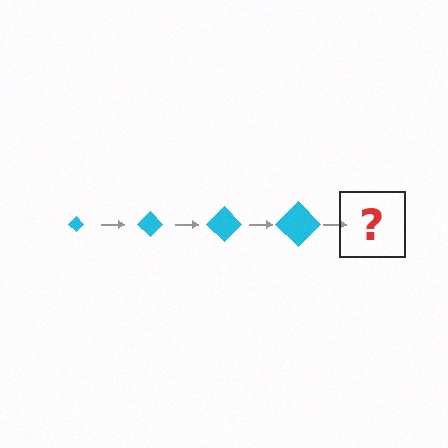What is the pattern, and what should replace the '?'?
The pattern is that the diamond gets progressively larger each step. The '?' should be a cyan diamond, larger than the previous one.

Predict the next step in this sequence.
The next step is a cyan diamond, larger than the previous one.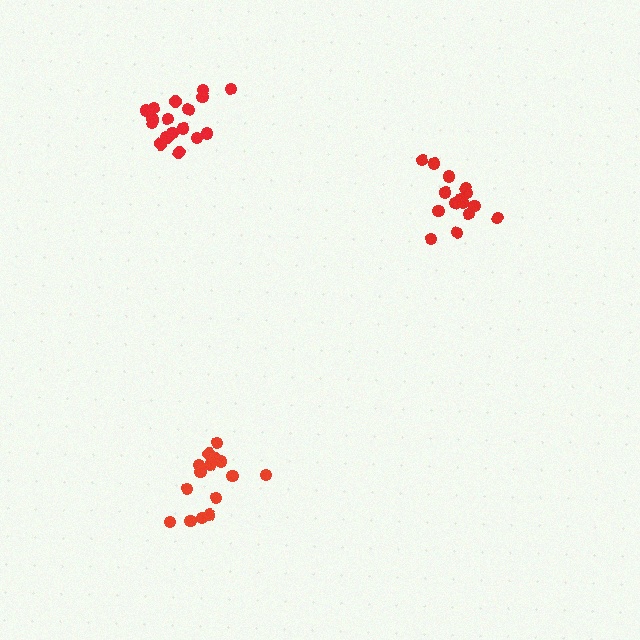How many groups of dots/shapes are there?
There are 3 groups.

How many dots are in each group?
Group 1: 16 dots, Group 2: 18 dots, Group 3: 15 dots (49 total).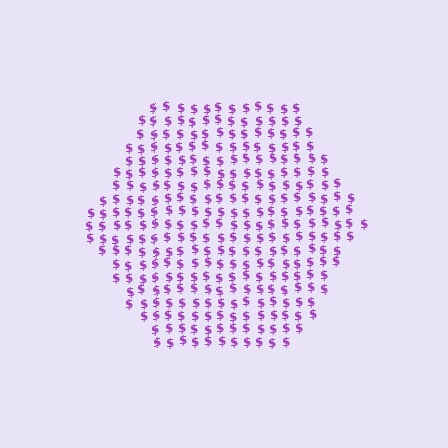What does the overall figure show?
The overall figure shows a hexagon.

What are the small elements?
The small elements are dollar signs.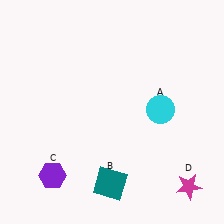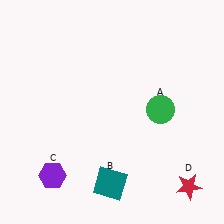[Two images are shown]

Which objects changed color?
A changed from cyan to green. D changed from magenta to red.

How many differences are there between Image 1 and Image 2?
There are 2 differences between the two images.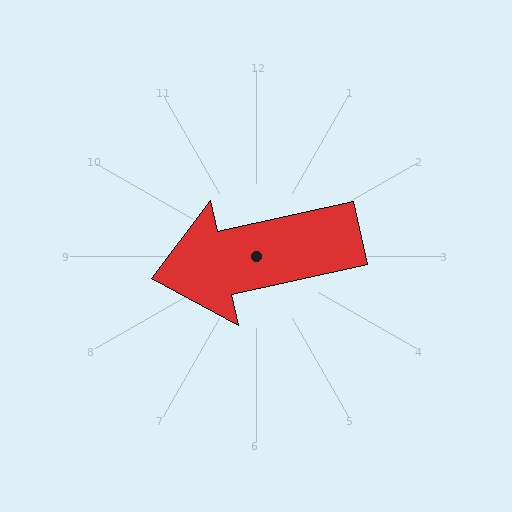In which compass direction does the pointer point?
West.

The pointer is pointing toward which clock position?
Roughly 9 o'clock.